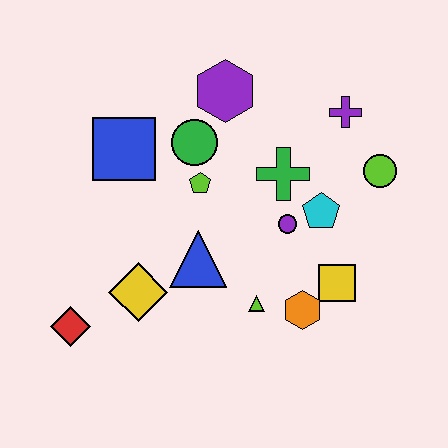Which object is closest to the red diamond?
The yellow diamond is closest to the red diamond.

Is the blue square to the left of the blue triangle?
Yes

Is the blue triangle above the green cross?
No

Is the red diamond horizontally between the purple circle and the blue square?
No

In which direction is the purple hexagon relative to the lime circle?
The purple hexagon is to the left of the lime circle.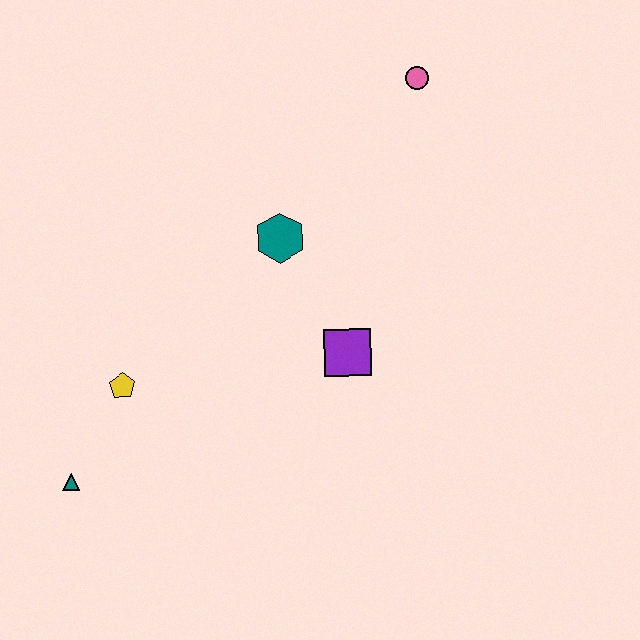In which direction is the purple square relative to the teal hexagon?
The purple square is below the teal hexagon.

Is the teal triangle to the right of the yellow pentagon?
No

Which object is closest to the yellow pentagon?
The teal triangle is closest to the yellow pentagon.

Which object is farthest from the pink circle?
The teal triangle is farthest from the pink circle.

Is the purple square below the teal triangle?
No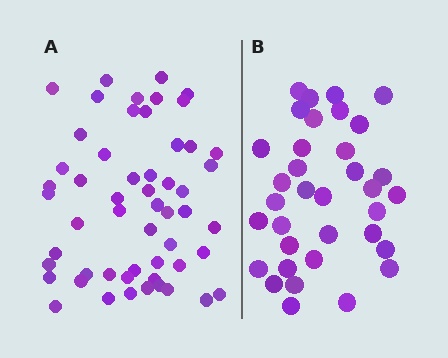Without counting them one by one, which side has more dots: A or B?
Region A (the left region) has more dots.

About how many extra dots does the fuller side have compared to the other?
Region A has approximately 20 more dots than region B.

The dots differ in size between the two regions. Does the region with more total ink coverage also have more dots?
No. Region B has more total ink coverage because its dots are larger, but region A actually contains more individual dots. Total area can be misleading — the number of items is what matters here.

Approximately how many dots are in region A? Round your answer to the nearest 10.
About 50 dots. (The exact count is 54, which rounds to 50.)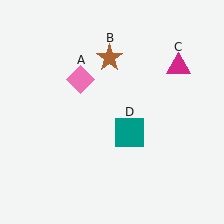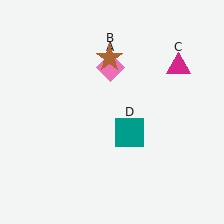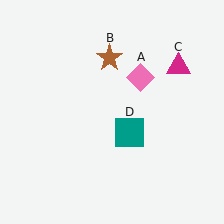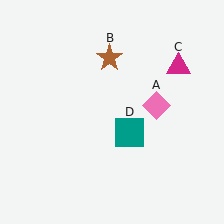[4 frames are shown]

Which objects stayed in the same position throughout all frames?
Brown star (object B) and magenta triangle (object C) and teal square (object D) remained stationary.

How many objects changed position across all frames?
1 object changed position: pink diamond (object A).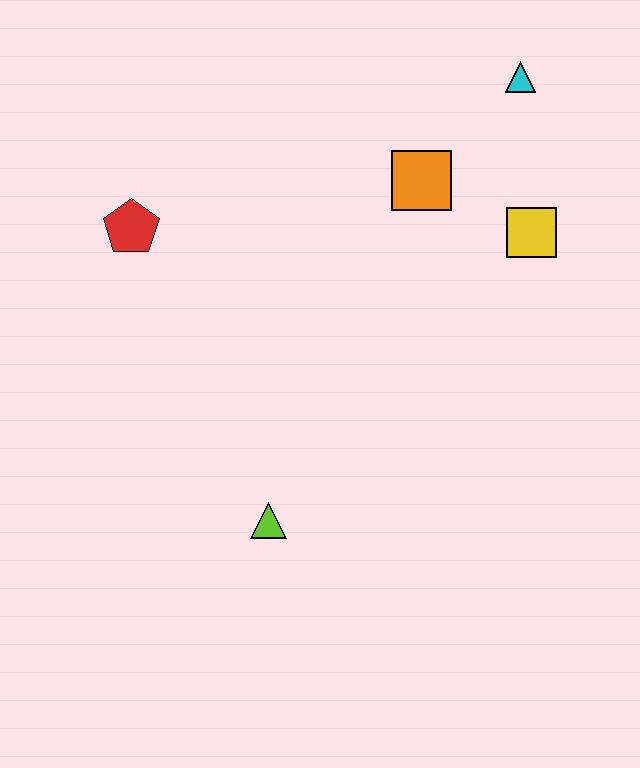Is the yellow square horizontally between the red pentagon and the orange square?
No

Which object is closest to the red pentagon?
The orange square is closest to the red pentagon.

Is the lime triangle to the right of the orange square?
No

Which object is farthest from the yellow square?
The red pentagon is farthest from the yellow square.